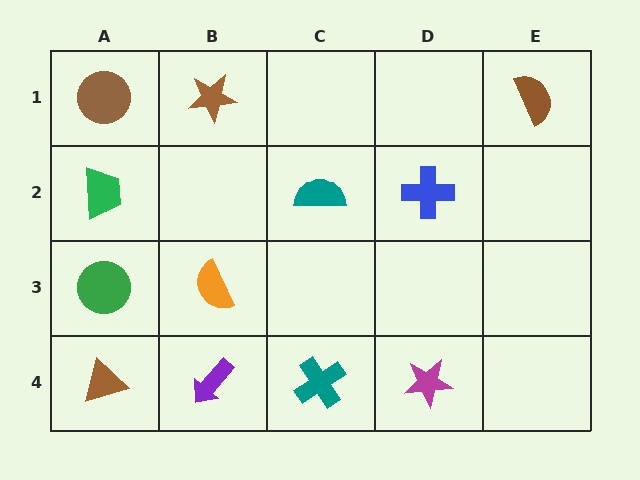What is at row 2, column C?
A teal semicircle.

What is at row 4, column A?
A brown triangle.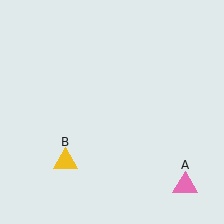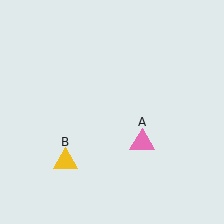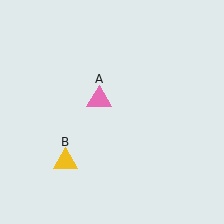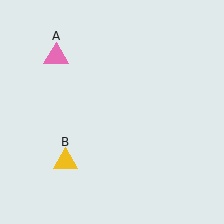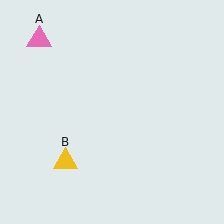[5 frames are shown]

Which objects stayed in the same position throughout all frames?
Yellow triangle (object B) remained stationary.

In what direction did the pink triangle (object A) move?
The pink triangle (object A) moved up and to the left.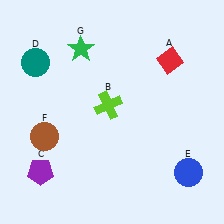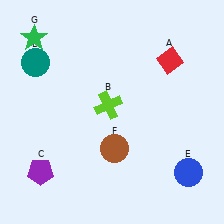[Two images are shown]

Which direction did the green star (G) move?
The green star (G) moved left.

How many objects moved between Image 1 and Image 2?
2 objects moved between the two images.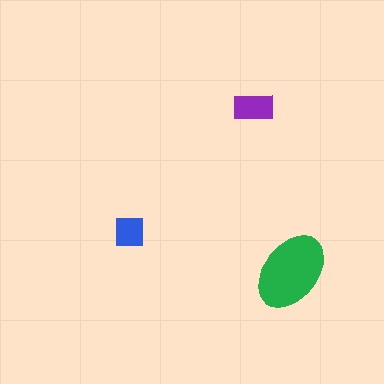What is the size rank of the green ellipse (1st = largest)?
1st.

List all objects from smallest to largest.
The blue square, the purple rectangle, the green ellipse.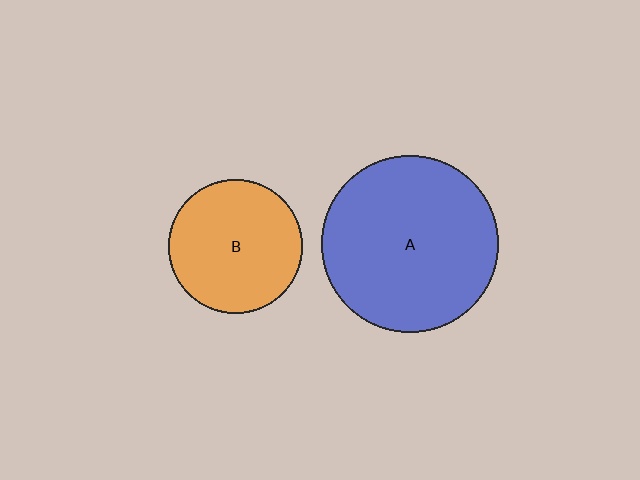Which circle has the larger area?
Circle A (blue).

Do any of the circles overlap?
No, none of the circles overlap.